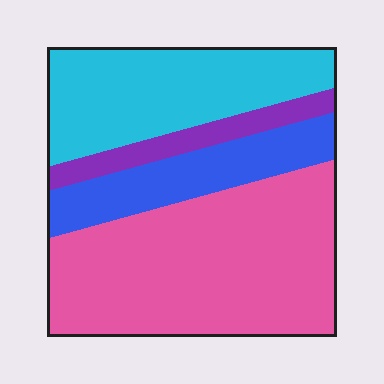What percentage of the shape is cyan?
Cyan covers about 30% of the shape.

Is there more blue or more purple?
Blue.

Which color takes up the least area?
Purple, at roughly 10%.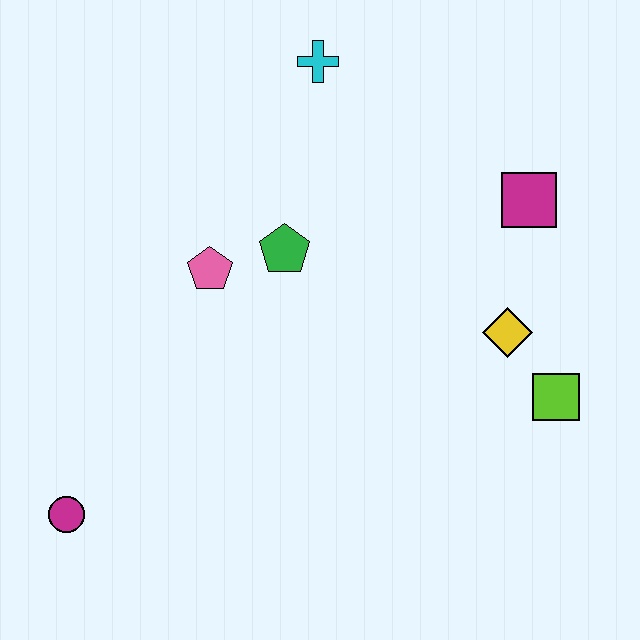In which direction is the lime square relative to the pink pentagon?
The lime square is to the right of the pink pentagon.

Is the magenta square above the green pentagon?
Yes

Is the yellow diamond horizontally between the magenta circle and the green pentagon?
No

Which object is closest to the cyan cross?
The green pentagon is closest to the cyan cross.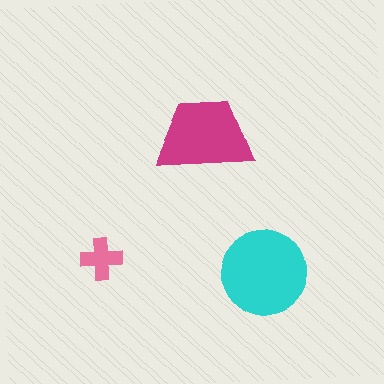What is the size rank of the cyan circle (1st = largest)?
1st.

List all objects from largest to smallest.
The cyan circle, the magenta trapezoid, the pink cross.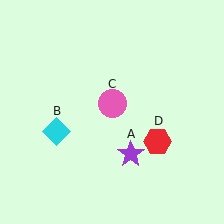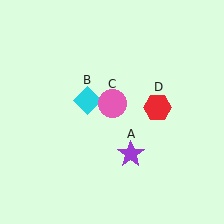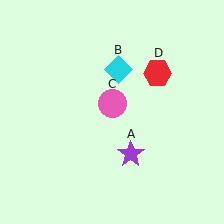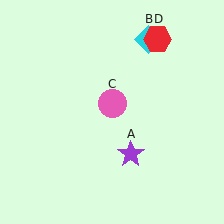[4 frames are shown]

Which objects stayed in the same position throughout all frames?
Purple star (object A) and pink circle (object C) remained stationary.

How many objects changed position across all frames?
2 objects changed position: cyan diamond (object B), red hexagon (object D).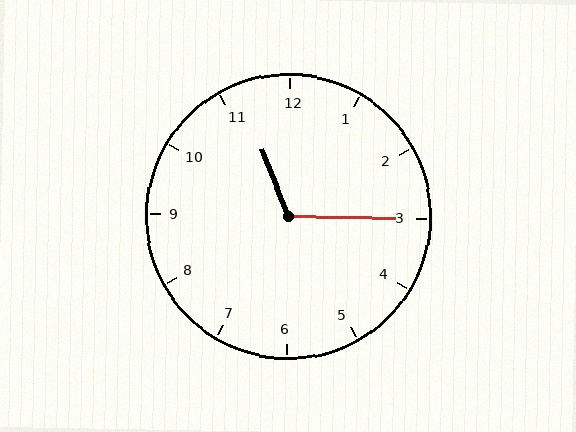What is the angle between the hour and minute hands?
Approximately 112 degrees.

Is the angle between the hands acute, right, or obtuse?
It is obtuse.